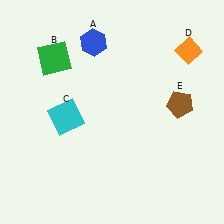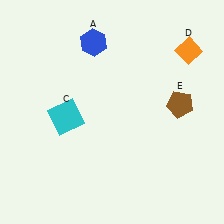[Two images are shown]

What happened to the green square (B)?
The green square (B) was removed in Image 2. It was in the top-left area of Image 1.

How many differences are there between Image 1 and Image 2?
There is 1 difference between the two images.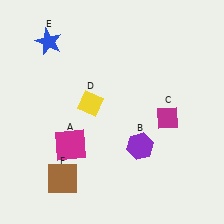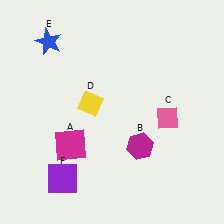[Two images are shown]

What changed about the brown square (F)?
In Image 1, F is brown. In Image 2, it changed to purple.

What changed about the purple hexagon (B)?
In Image 1, B is purple. In Image 2, it changed to magenta.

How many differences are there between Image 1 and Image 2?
There are 3 differences between the two images.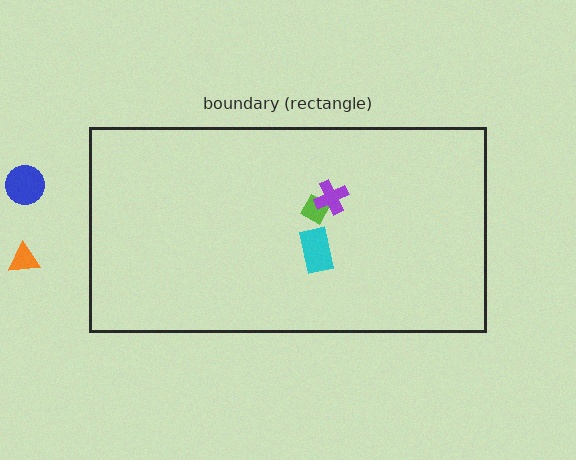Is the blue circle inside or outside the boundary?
Outside.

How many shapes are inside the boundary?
3 inside, 2 outside.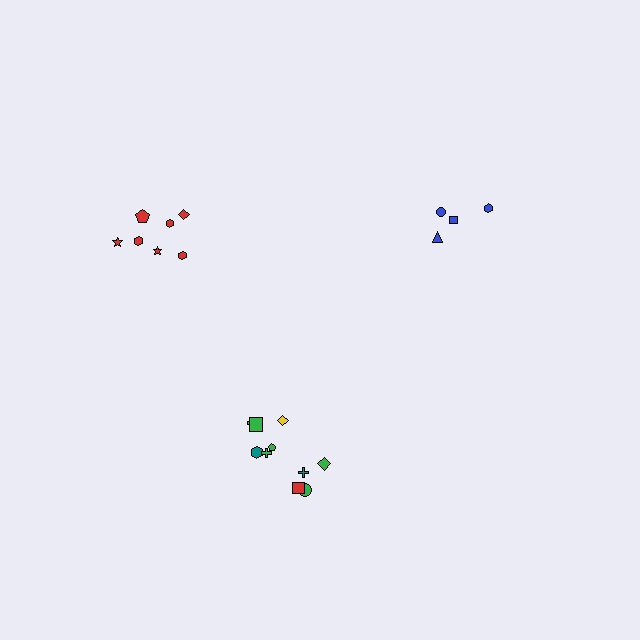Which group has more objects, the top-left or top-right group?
The top-left group.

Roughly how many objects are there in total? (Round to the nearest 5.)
Roughly 20 objects in total.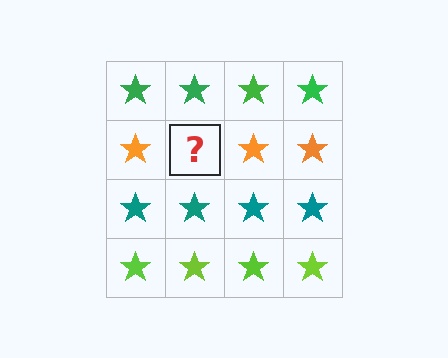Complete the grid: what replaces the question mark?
The question mark should be replaced with an orange star.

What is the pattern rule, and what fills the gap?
The rule is that each row has a consistent color. The gap should be filled with an orange star.